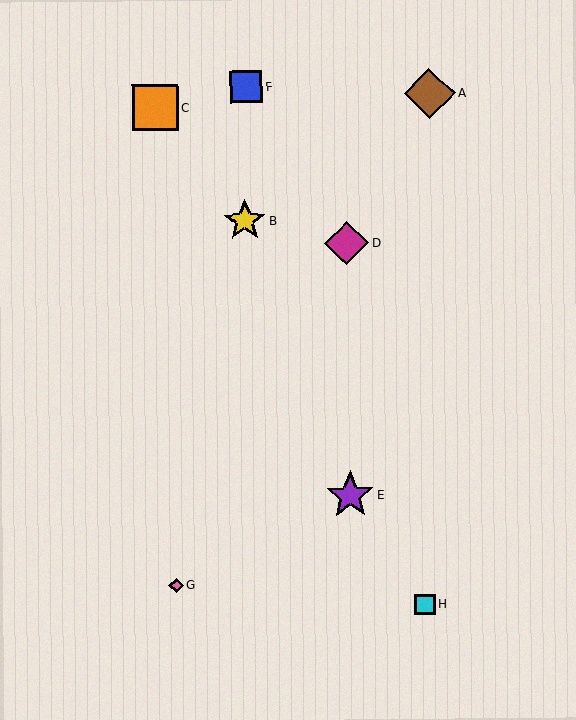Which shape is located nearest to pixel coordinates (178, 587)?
The pink diamond (labeled G) at (176, 585) is nearest to that location.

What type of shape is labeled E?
Shape E is a purple star.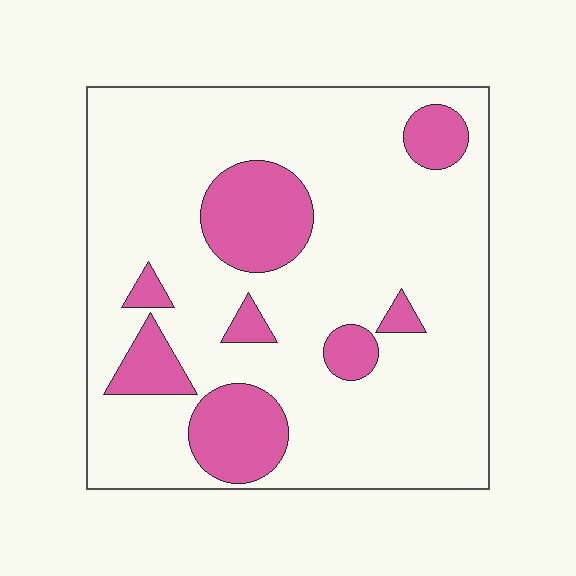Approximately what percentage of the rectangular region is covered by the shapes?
Approximately 20%.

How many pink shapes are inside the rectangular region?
8.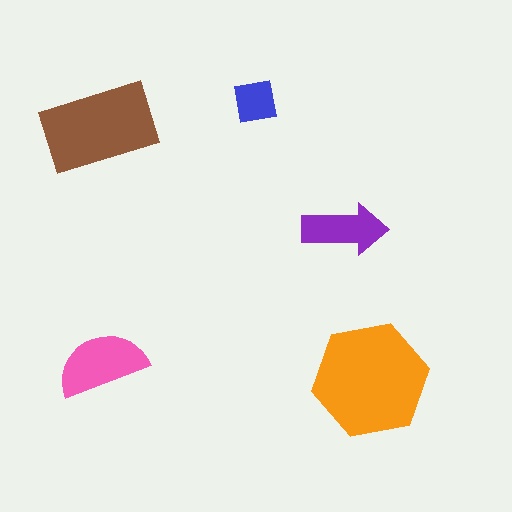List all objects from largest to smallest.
The orange hexagon, the brown rectangle, the pink semicircle, the purple arrow, the blue square.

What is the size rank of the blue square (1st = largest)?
5th.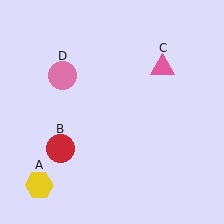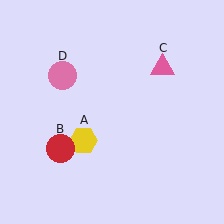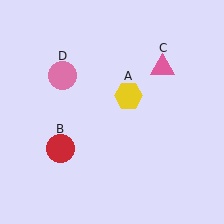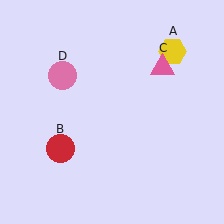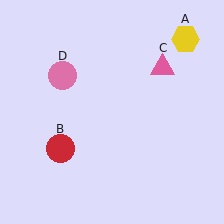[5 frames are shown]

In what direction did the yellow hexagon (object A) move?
The yellow hexagon (object A) moved up and to the right.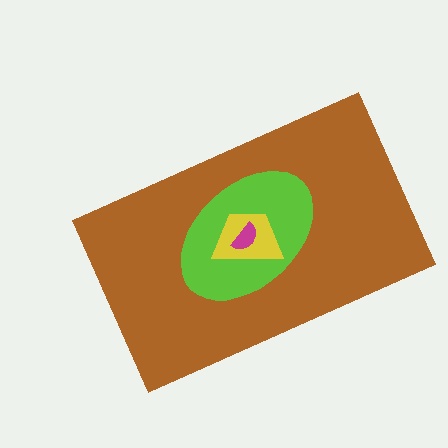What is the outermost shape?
The brown rectangle.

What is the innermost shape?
The magenta semicircle.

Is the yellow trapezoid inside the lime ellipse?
Yes.